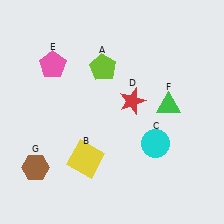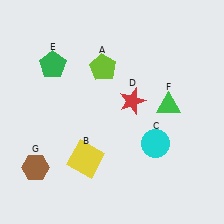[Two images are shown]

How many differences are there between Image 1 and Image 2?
There is 1 difference between the two images.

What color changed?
The pentagon (E) changed from pink in Image 1 to green in Image 2.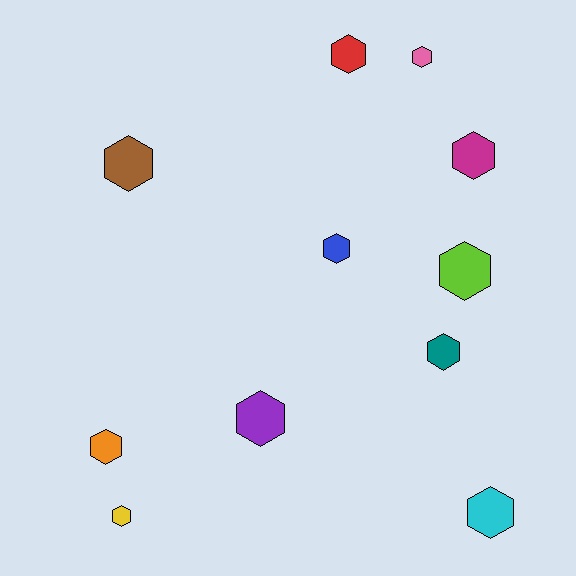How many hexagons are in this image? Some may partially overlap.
There are 11 hexagons.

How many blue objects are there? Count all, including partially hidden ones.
There is 1 blue object.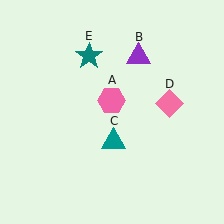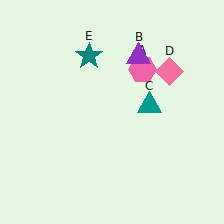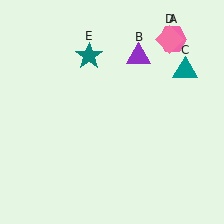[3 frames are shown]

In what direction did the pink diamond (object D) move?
The pink diamond (object D) moved up.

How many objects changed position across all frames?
3 objects changed position: pink hexagon (object A), teal triangle (object C), pink diamond (object D).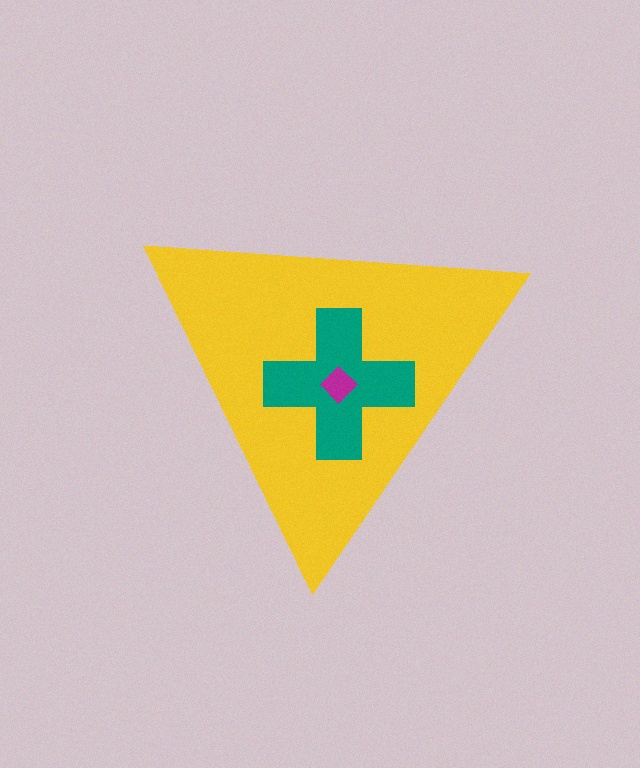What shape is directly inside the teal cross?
The magenta diamond.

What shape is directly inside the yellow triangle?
The teal cross.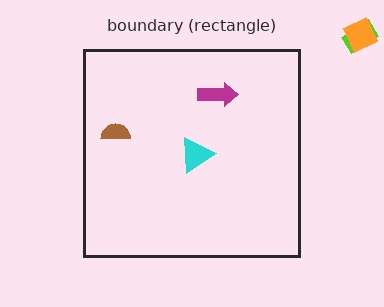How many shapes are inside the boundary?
3 inside, 2 outside.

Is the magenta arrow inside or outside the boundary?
Inside.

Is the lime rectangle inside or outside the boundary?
Outside.